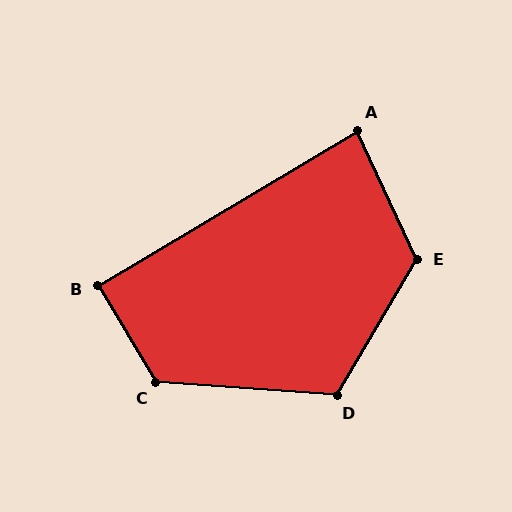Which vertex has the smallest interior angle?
A, at approximately 84 degrees.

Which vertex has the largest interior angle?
C, at approximately 125 degrees.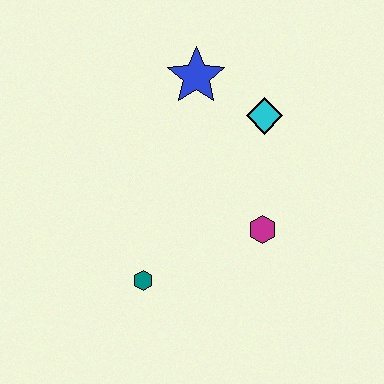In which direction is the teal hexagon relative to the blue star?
The teal hexagon is below the blue star.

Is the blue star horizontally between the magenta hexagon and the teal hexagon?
Yes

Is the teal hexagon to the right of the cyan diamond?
No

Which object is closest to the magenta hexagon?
The cyan diamond is closest to the magenta hexagon.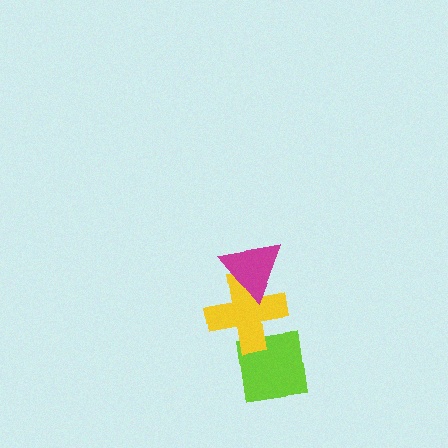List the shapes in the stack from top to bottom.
From top to bottom: the magenta triangle, the yellow cross, the lime square.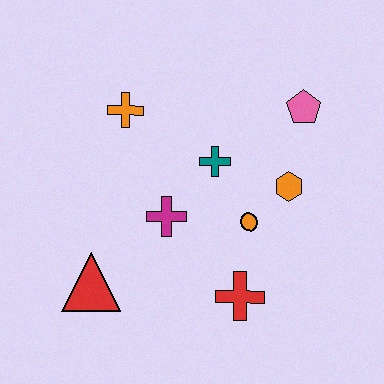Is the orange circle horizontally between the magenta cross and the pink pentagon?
Yes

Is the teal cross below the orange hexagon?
No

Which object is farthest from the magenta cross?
The pink pentagon is farthest from the magenta cross.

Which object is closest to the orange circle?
The orange hexagon is closest to the orange circle.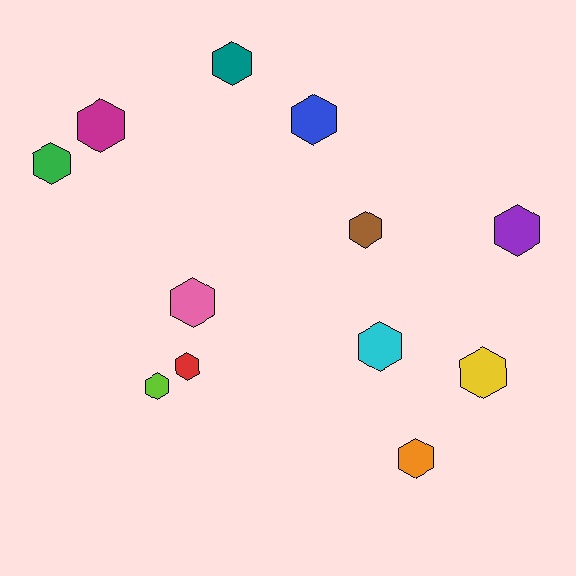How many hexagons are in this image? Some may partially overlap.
There are 12 hexagons.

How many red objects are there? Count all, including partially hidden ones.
There is 1 red object.